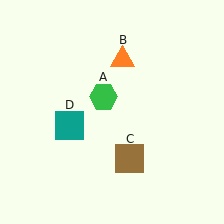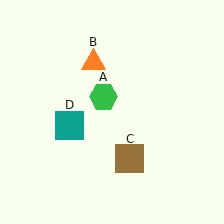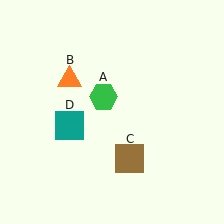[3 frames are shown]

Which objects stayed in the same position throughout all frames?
Green hexagon (object A) and brown square (object C) and teal square (object D) remained stationary.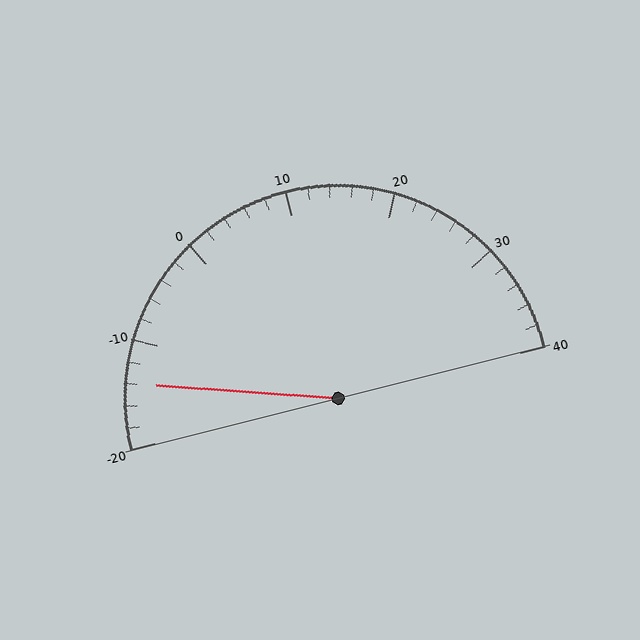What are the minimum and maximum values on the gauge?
The gauge ranges from -20 to 40.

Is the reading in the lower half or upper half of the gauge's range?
The reading is in the lower half of the range (-20 to 40).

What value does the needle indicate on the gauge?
The needle indicates approximately -14.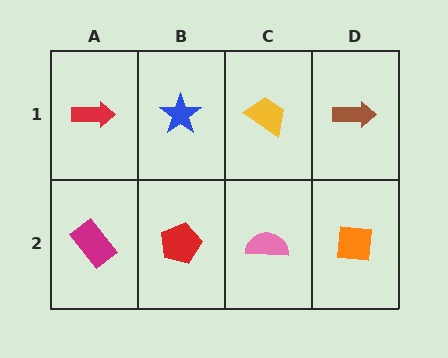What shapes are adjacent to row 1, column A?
A magenta rectangle (row 2, column A), a blue star (row 1, column B).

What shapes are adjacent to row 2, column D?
A brown arrow (row 1, column D), a pink semicircle (row 2, column C).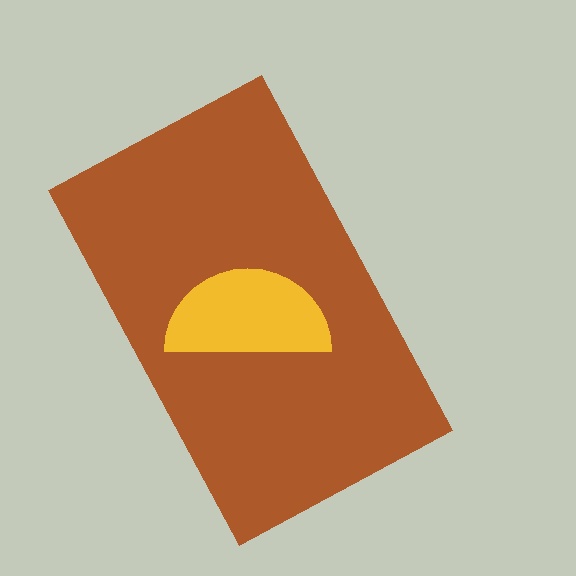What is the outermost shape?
The brown rectangle.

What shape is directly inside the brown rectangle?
The yellow semicircle.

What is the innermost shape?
The yellow semicircle.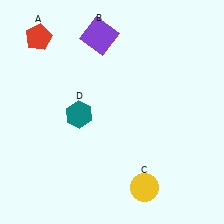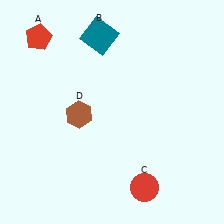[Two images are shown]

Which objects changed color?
B changed from purple to teal. C changed from yellow to red. D changed from teal to brown.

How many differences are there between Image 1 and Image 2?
There are 3 differences between the two images.